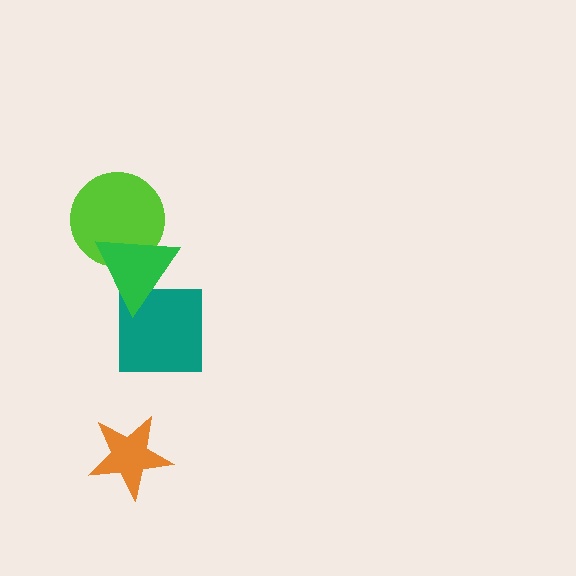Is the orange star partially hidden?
No, no other shape covers it.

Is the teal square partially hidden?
Yes, it is partially covered by another shape.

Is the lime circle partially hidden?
Yes, it is partially covered by another shape.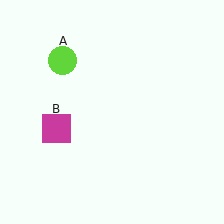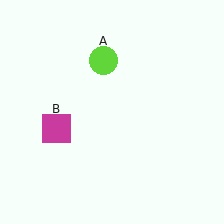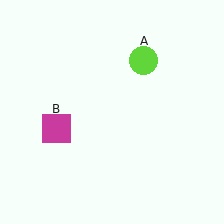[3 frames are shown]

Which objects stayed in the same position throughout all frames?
Magenta square (object B) remained stationary.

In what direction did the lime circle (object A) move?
The lime circle (object A) moved right.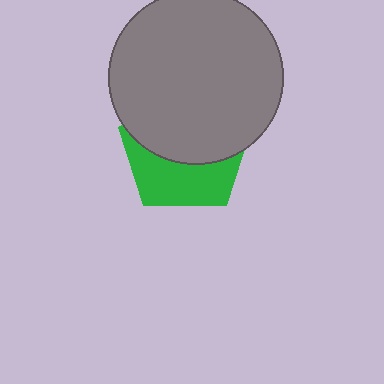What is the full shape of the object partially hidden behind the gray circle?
The partially hidden object is a green pentagon.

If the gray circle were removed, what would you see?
You would see the complete green pentagon.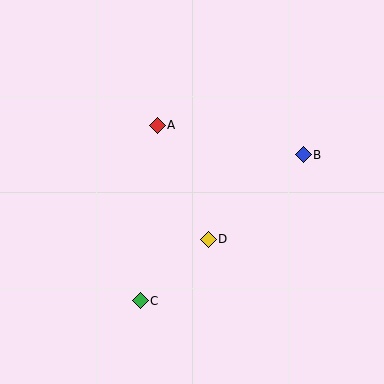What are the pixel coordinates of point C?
Point C is at (140, 301).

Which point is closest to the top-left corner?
Point A is closest to the top-left corner.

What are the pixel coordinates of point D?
Point D is at (208, 239).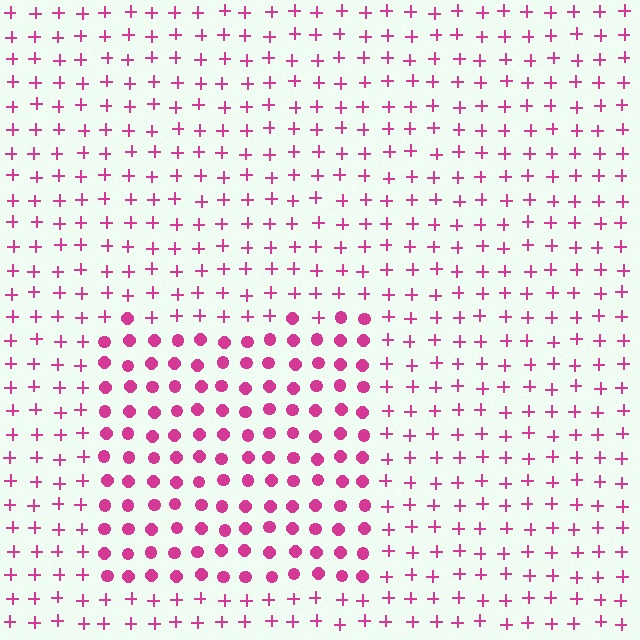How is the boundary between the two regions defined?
The boundary is defined by a change in element shape: circles inside vs. plus signs outside. All elements share the same color and spacing.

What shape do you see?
I see a rectangle.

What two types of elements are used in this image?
The image uses circles inside the rectangle region and plus signs outside it.